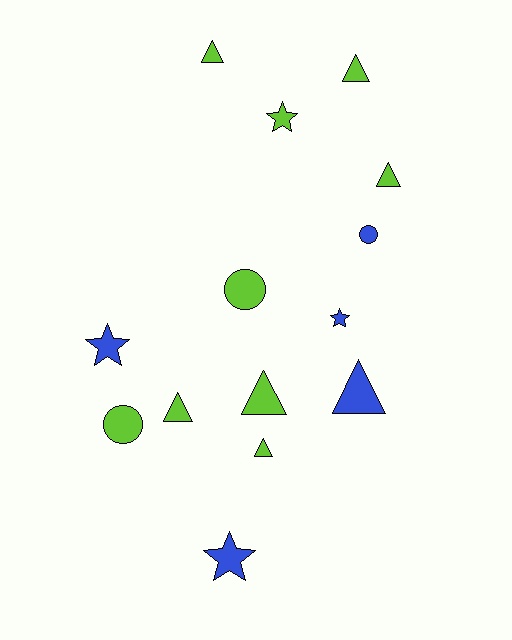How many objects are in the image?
There are 14 objects.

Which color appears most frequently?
Lime, with 9 objects.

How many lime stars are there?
There is 1 lime star.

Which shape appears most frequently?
Triangle, with 7 objects.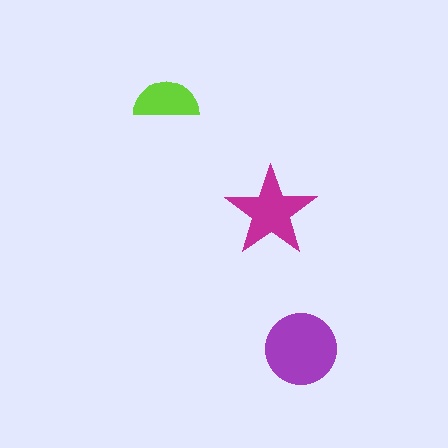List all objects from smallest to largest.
The lime semicircle, the magenta star, the purple circle.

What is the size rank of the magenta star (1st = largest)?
2nd.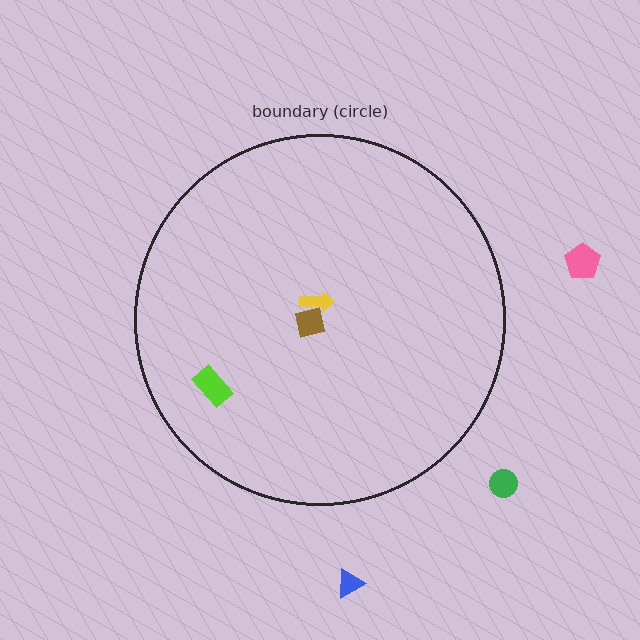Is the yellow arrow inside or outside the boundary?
Inside.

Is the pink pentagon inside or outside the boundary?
Outside.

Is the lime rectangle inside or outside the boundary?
Inside.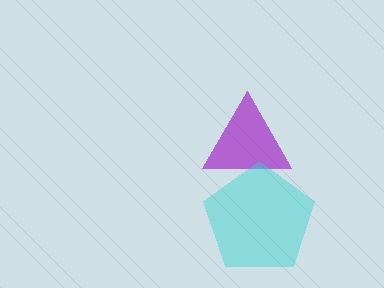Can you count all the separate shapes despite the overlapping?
Yes, there are 2 separate shapes.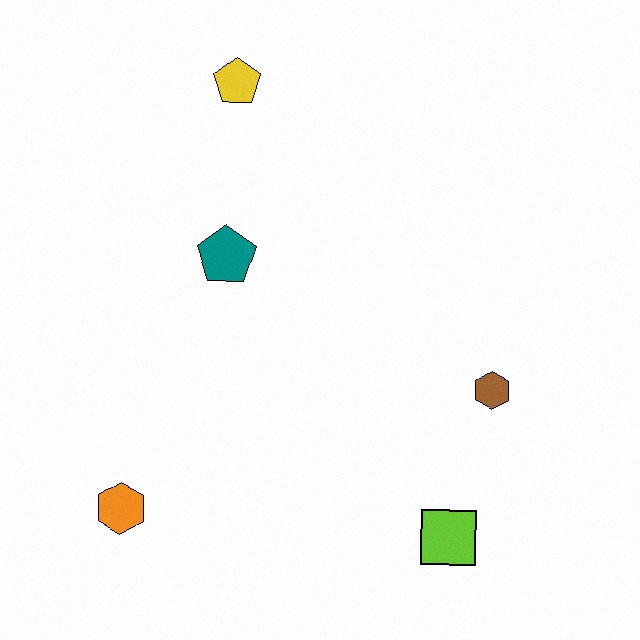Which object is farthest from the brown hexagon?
The yellow pentagon is farthest from the brown hexagon.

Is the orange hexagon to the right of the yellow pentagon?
No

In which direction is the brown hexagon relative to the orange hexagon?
The brown hexagon is to the right of the orange hexagon.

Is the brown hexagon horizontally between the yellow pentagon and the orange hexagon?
No